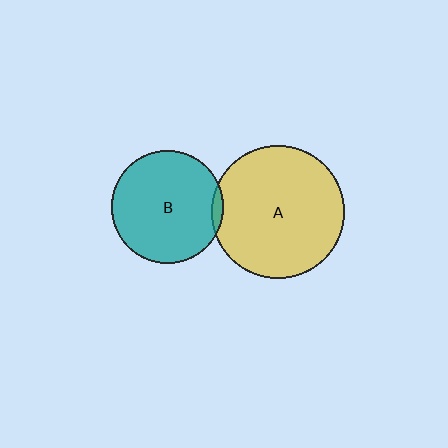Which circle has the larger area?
Circle A (yellow).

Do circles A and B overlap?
Yes.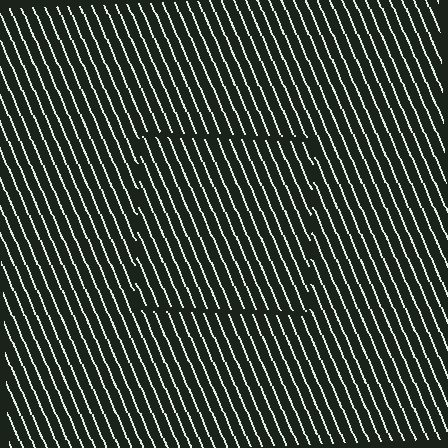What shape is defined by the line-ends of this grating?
An illusory square. The interior of the shape contains the same grating, shifted by half a period — the contour is defined by the phase discontinuity where line-ends from the inner and outer gratings abut.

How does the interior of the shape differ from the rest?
The interior of the shape contains the same grating, shifted by half a period — the contour is defined by the phase discontinuity where line-ends from the inner and outer gratings abut.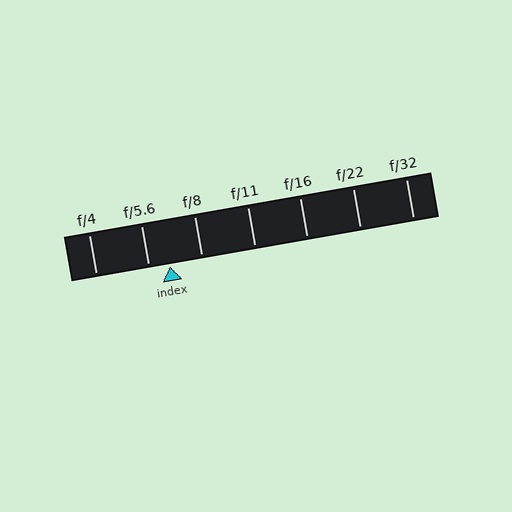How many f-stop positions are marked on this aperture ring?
There are 7 f-stop positions marked.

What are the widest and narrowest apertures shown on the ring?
The widest aperture shown is f/4 and the narrowest is f/32.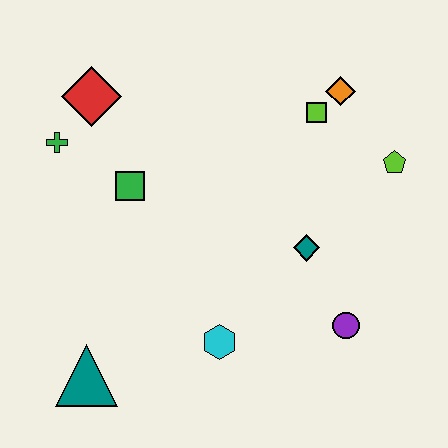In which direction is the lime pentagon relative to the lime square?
The lime pentagon is to the right of the lime square.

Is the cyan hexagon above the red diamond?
No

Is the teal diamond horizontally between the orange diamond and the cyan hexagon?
Yes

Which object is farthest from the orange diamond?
The teal triangle is farthest from the orange diamond.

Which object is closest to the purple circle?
The teal diamond is closest to the purple circle.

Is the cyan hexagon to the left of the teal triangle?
No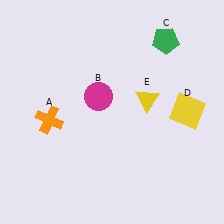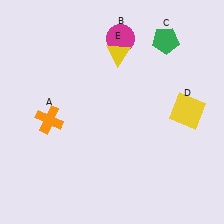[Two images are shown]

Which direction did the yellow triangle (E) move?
The yellow triangle (E) moved up.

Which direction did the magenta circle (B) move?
The magenta circle (B) moved up.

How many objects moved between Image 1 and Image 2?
2 objects moved between the two images.